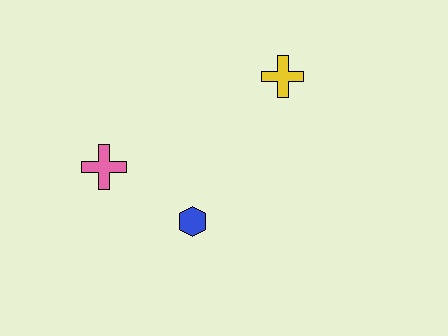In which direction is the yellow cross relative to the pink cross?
The yellow cross is to the right of the pink cross.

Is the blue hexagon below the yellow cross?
Yes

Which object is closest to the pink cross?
The blue hexagon is closest to the pink cross.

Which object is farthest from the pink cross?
The yellow cross is farthest from the pink cross.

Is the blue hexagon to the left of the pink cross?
No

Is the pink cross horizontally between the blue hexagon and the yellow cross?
No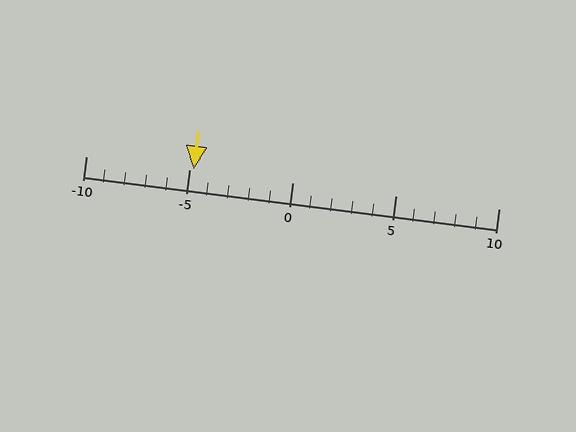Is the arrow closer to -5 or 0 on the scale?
The arrow is closer to -5.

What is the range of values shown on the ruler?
The ruler shows values from -10 to 10.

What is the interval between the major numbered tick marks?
The major tick marks are spaced 5 units apart.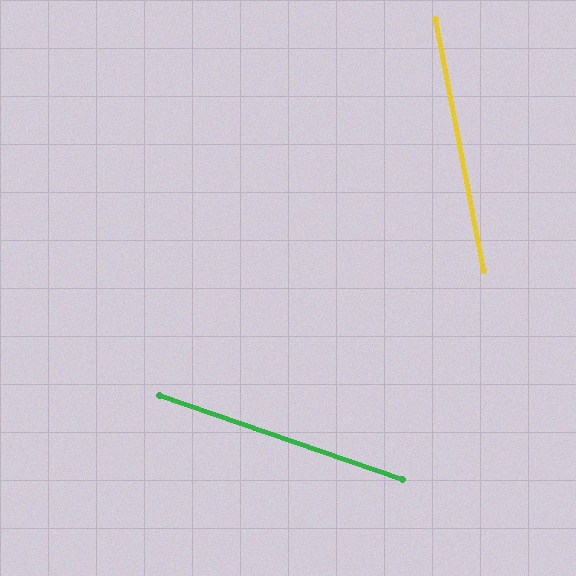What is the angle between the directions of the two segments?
Approximately 60 degrees.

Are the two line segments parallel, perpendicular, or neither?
Neither parallel nor perpendicular — they differ by about 60°.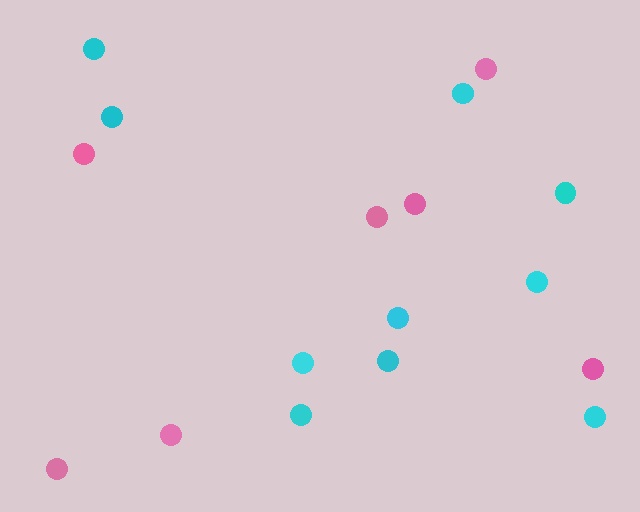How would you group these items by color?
There are 2 groups: one group of pink circles (7) and one group of cyan circles (10).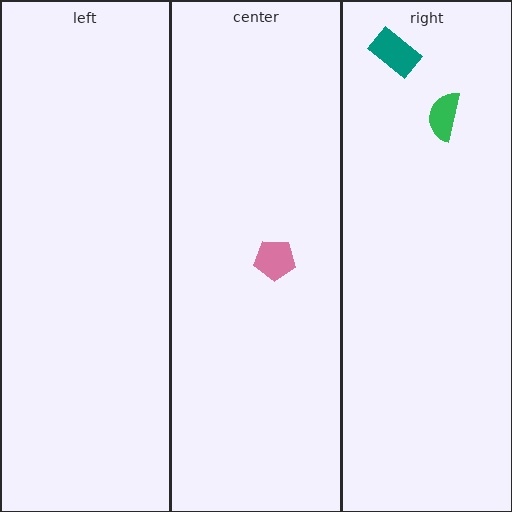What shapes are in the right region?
The teal rectangle, the green semicircle.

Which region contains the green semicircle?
The right region.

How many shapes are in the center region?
1.